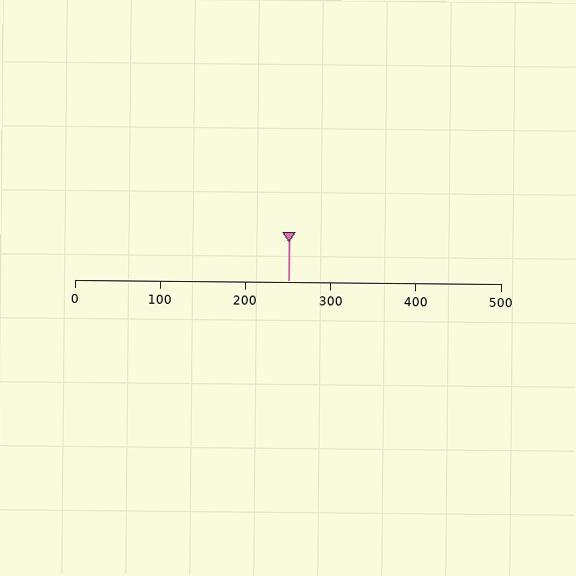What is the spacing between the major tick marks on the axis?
The major ticks are spaced 100 apart.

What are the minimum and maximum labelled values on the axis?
The axis runs from 0 to 500.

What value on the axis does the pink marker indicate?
The marker indicates approximately 250.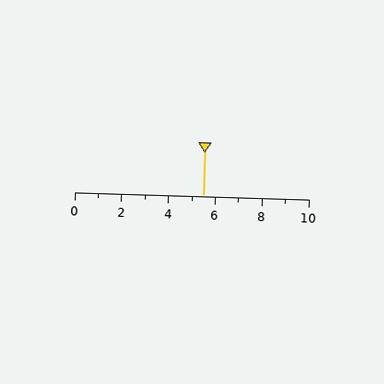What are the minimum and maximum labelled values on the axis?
The axis runs from 0 to 10.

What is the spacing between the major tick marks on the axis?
The major ticks are spaced 2 apart.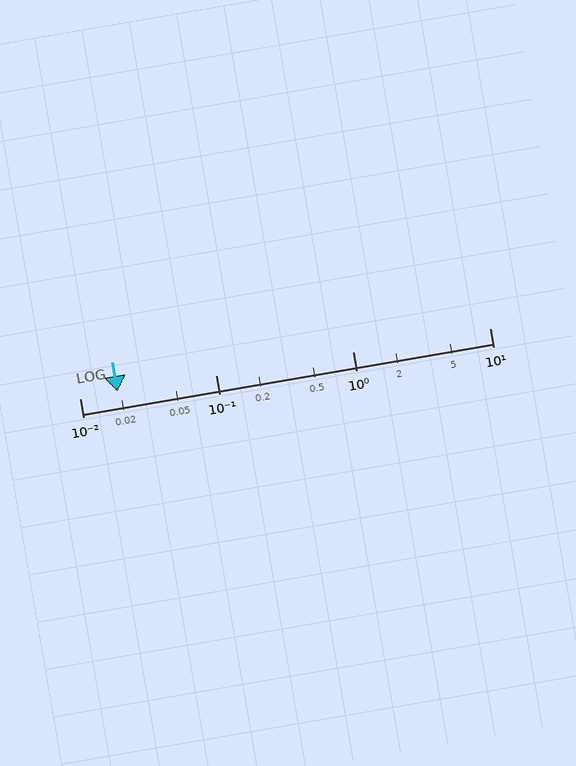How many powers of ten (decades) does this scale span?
The scale spans 3 decades, from 0.01 to 10.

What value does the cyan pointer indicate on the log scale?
The pointer indicates approximately 0.019.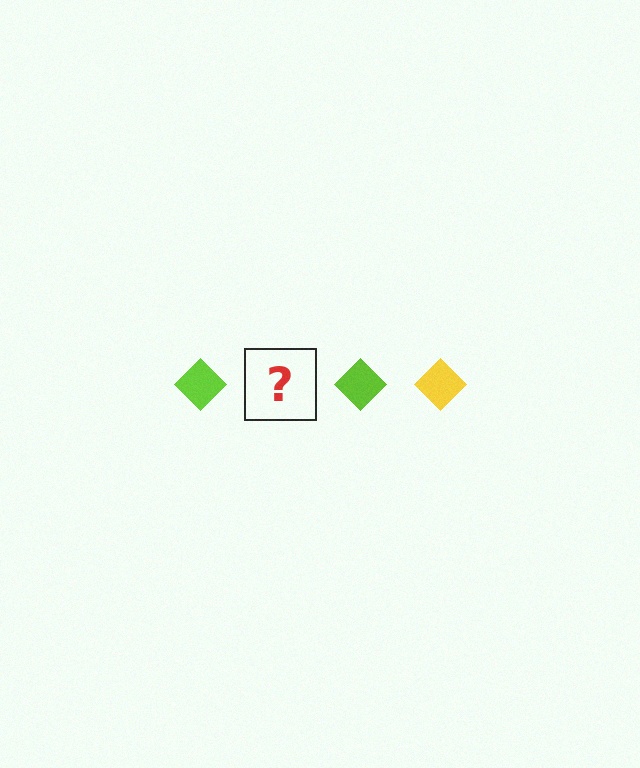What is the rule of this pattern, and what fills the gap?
The rule is that the pattern cycles through lime, yellow diamonds. The gap should be filled with a yellow diamond.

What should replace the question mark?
The question mark should be replaced with a yellow diamond.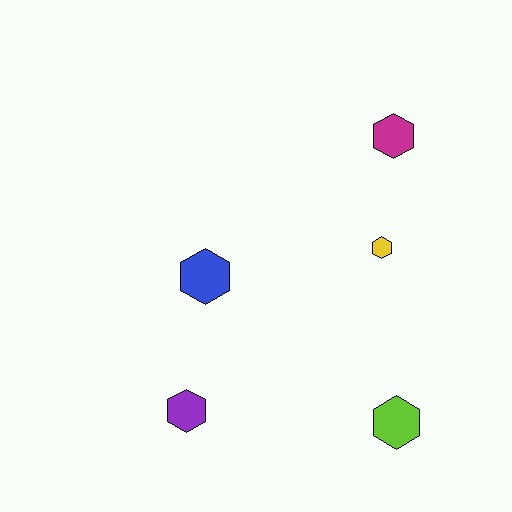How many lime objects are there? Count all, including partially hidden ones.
There is 1 lime object.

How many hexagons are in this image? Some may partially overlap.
There are 5 hexagons.